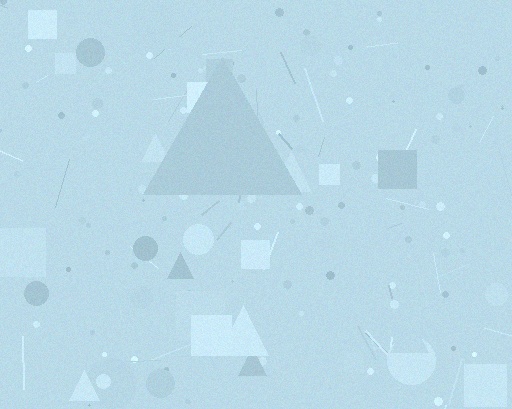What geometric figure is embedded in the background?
A triangle is embedded in the background.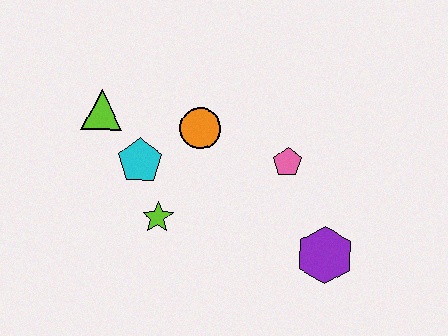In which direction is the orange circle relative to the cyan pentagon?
The orange circle is to the right of the cyan pentagon.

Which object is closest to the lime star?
The cyan pentagon is closest to the lime star.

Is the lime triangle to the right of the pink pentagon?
No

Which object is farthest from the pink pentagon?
The lime triangle is farthest from the pink pentagon.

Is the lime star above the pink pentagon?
No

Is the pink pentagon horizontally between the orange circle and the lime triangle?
No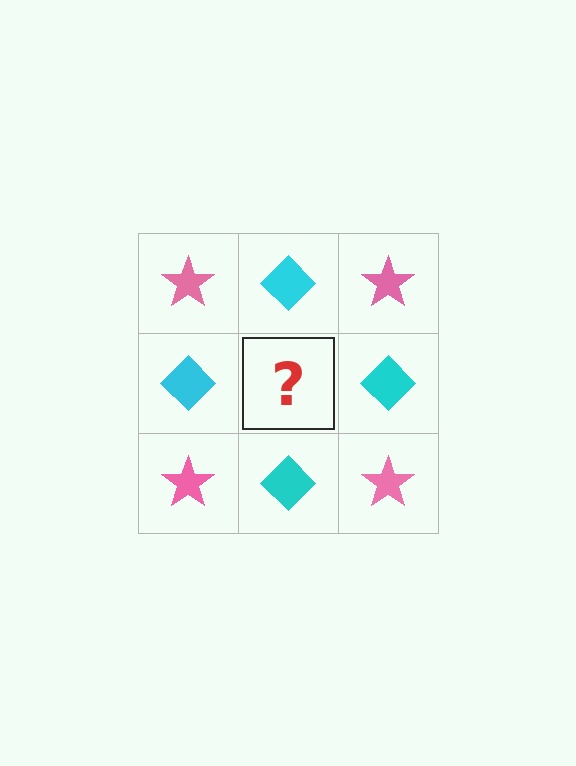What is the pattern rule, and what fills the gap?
The rule is that it alternates pink star and cyan diamond in a checkerboard pattern. The gap should be filled with a pink star.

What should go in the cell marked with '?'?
The missing cell should contain a pink star.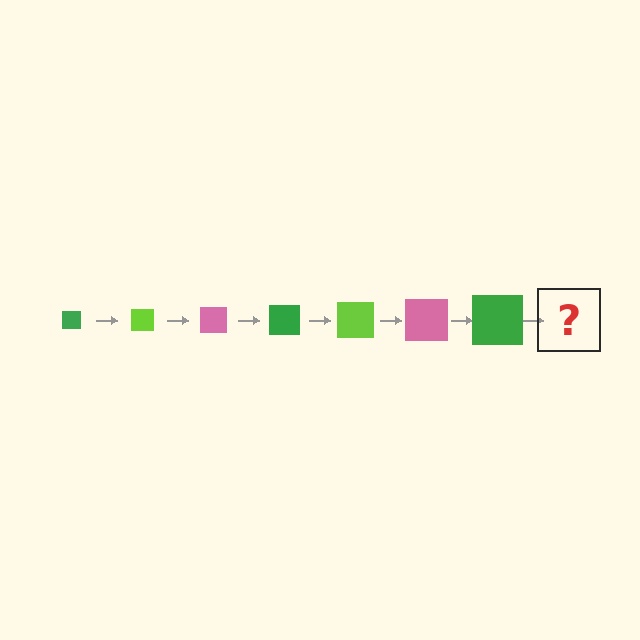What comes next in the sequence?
The next element should be a lime square, larger than the previous one.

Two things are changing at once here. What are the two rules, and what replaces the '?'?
The two rules are that the square grows larger each step and the color cycles through green, lime, and pink. The '?' should be a lime square, larger than the previous one.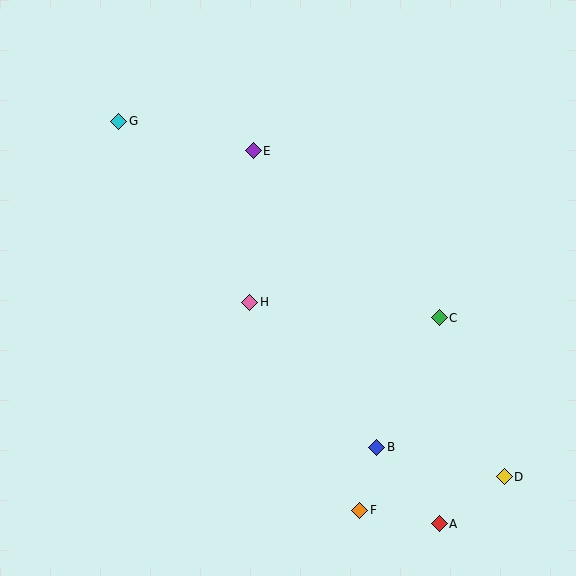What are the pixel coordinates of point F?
Point F is at (360, 510).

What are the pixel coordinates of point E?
Point E is at (253, 151).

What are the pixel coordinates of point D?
Point D is at (504, 477).